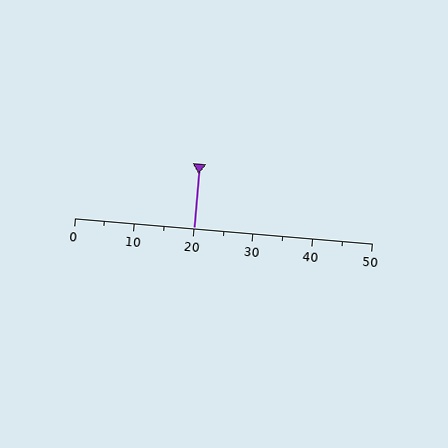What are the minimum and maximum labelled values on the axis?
The axis runs from 0 to 50.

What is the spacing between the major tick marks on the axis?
The major ticks are spaced 10 apart.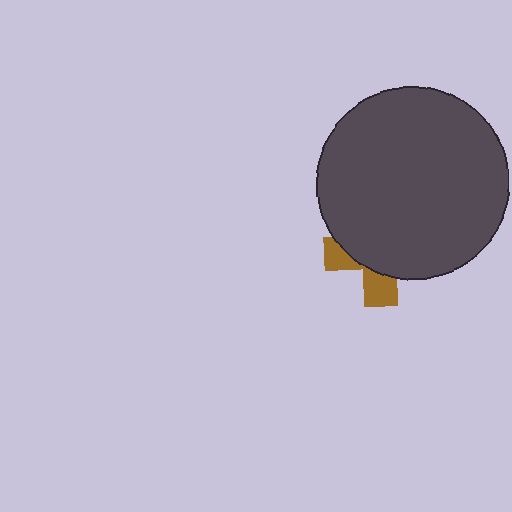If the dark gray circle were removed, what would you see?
You would see the complete brown cross.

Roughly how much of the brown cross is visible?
A small part of it is visible (roughly 30%).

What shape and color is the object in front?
The object in front is a dark gray circle.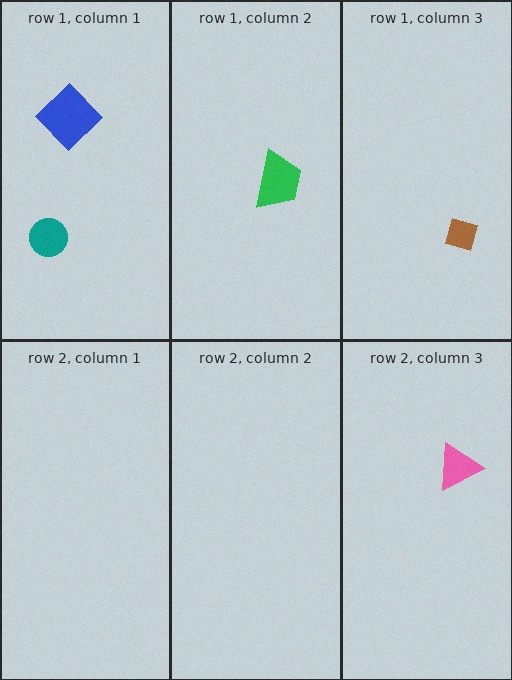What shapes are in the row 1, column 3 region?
The brown diamond.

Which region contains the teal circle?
The row 1, column 1 region.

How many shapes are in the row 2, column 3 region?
1.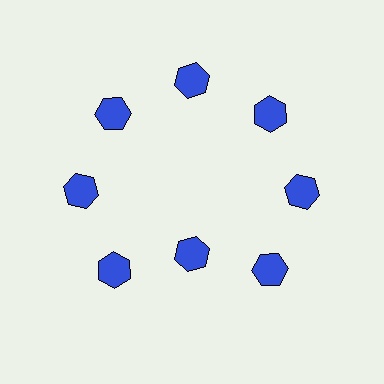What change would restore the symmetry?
The symmetry would be restored by moving it outward, back onto the ring so that all 8 hexagons sit at equal angles and equal distance from the center.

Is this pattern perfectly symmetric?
No. The 8 blue hexagons are arranged in a ring, but one element near the 6 o'clock position is pulled inward toward the center, breaking the 8-fold rotational symmetry.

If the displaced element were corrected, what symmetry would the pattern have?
It would have 8-fold rotational symmetry — the pattern would map onto itself every 45 degrees.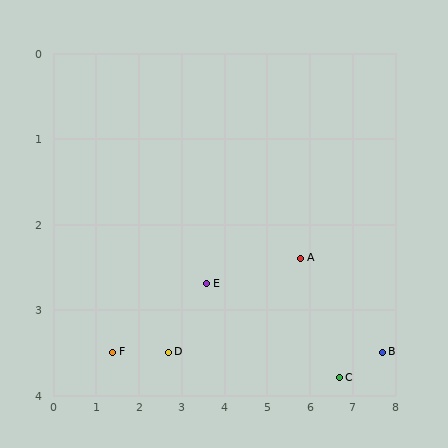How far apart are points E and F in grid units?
Points E and F are about 2.3 grid units apart.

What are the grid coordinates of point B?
Point B is at approximately (7.7, 3.5).